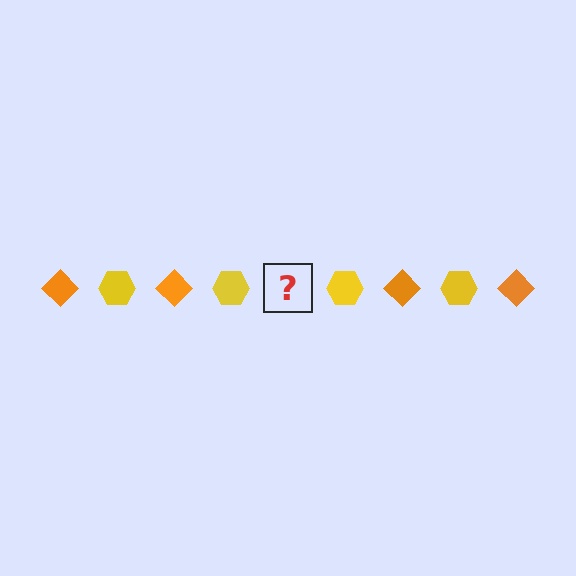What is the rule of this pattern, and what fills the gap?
The rule is that the pattern alternates between orange diamond and yellow hexagon. The gap should be filled with an orange diamond.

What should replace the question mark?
The question mark should be replaced with an orange diamond.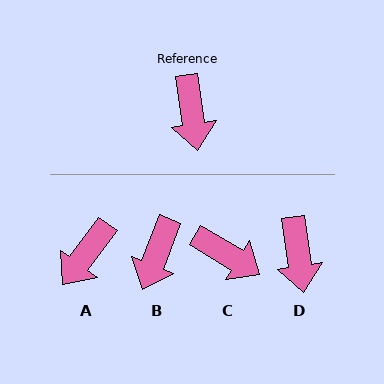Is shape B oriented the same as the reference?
No, it is off by about 29 degrees.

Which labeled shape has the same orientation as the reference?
D.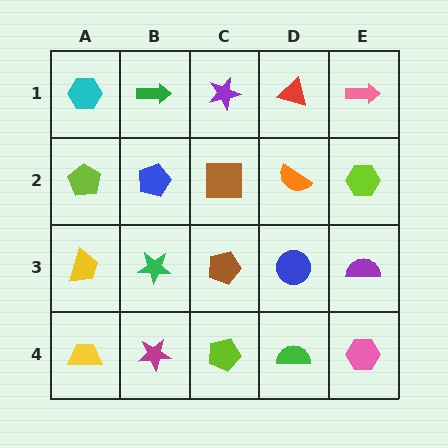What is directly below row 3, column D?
A green semicircle.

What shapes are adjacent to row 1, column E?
A lime hexagon (row 2, column E), a red triangle (row 1, column D).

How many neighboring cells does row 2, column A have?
3.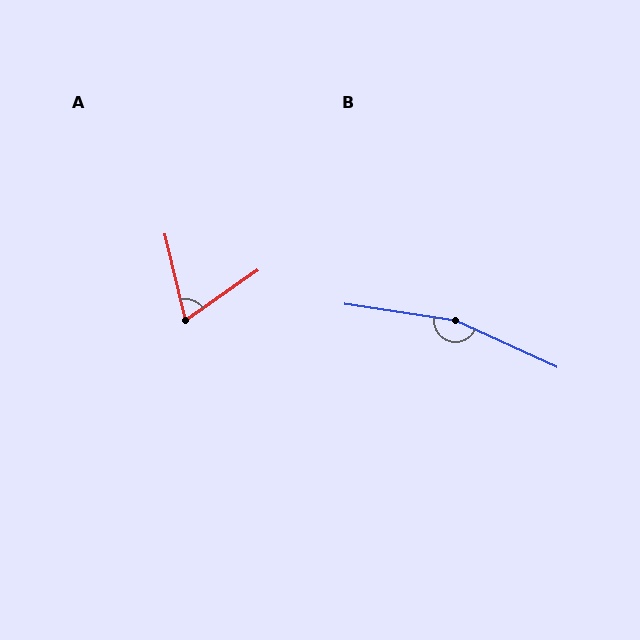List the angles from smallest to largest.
A (69°), B (163°).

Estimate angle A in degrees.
Approximately 69 degrees.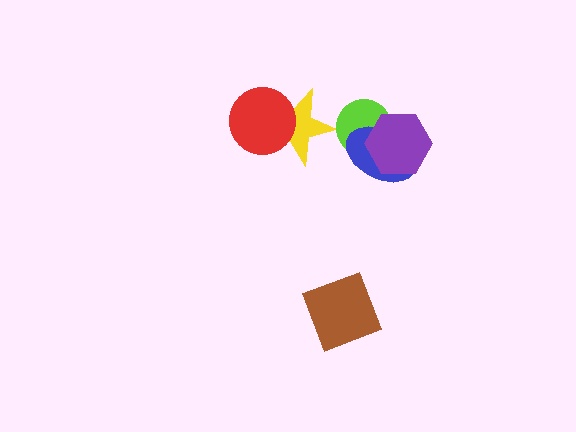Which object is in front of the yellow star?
The red circle is in front of the yellow star.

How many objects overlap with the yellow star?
1 object overlaps with the yellow star.